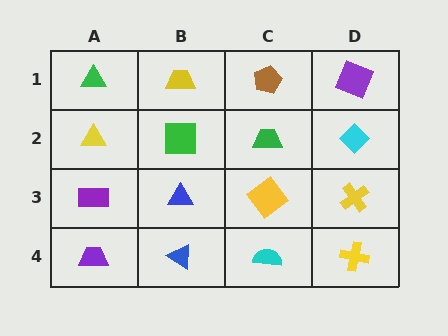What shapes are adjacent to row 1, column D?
A cyan diamond (row 2, column D), a brown pentagon (row 1, column C).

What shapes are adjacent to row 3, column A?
A yellow triangle (row 2, column A), a purple trapezoid (row 4, column A), a blue triangle (row 3, column B).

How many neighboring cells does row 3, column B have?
4.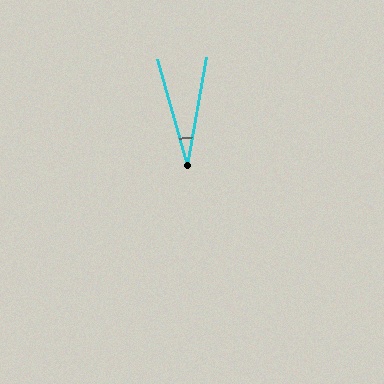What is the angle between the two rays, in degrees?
Approximately 26 degrees.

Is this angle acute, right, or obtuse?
It is acute.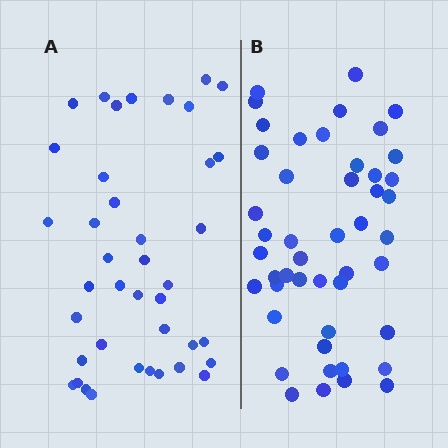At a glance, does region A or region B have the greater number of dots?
Region B (the right region) has more dots.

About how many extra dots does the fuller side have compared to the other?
Region B has roughly 8 or so more dots than region A.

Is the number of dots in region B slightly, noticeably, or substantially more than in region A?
Region B has only slightly more — the two regions are fairly close. The ratio is roughly 1.2 to 1.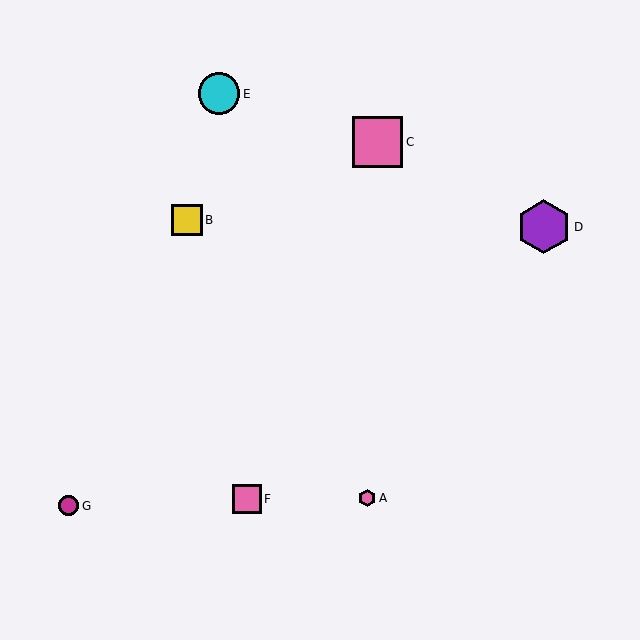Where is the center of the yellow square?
The center of the yellow square is at (187, 220).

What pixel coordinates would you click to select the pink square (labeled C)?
Click at (378, 142) to select the pink square C.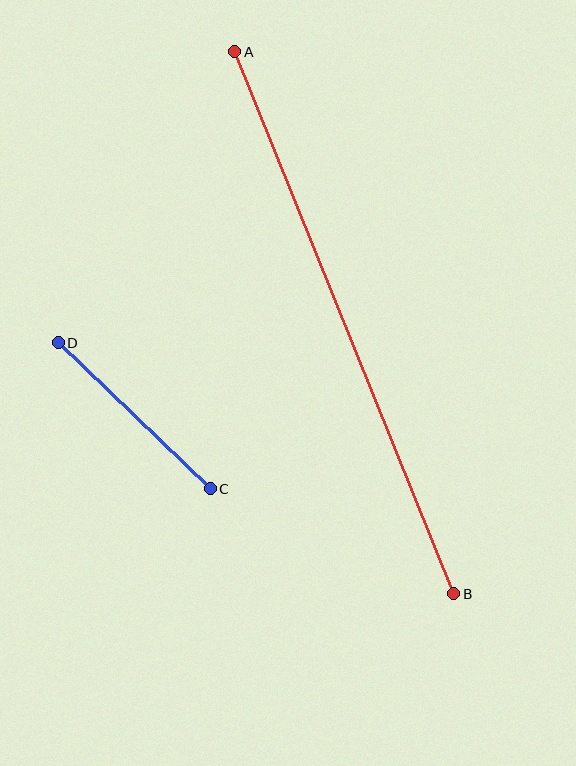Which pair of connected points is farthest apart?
Points A and B are farthest apart.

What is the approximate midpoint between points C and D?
The midpoint is at approximately (134, 416) pixels.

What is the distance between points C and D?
The distance is approximately 211 pixels.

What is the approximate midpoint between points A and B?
The midpoint is at approximately (344, 323) pixels.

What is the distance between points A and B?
The distance is approximately 585 pixels.